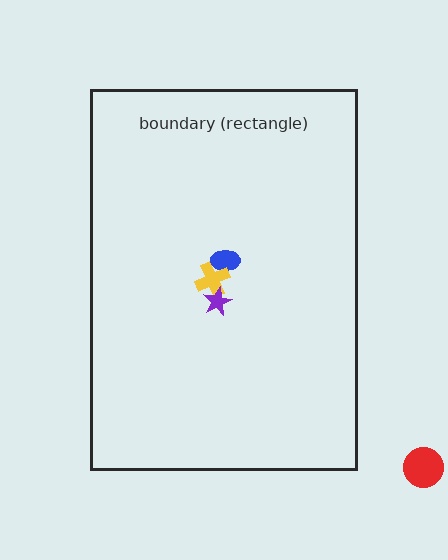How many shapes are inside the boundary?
3 inside, 1 outside.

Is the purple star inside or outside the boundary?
Inside.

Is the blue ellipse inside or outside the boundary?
Inside.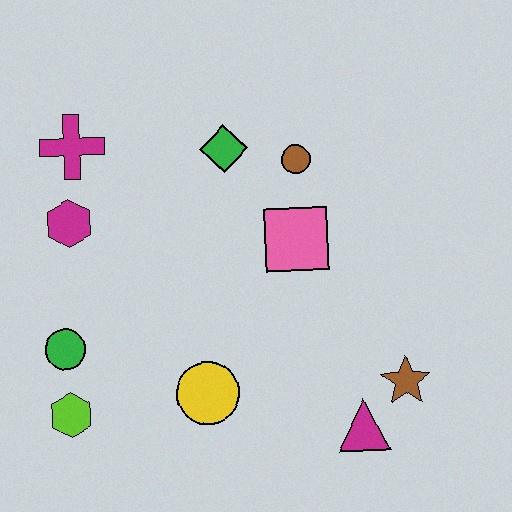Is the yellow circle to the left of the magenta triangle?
Yes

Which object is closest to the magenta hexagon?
The magenta cross is closest to the magenta hexagon.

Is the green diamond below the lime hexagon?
No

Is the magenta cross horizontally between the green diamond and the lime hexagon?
Yes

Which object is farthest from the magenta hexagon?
The brown star is farthest from the magenta hexagon.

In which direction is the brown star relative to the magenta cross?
The brown star is to the right of the magenta cross.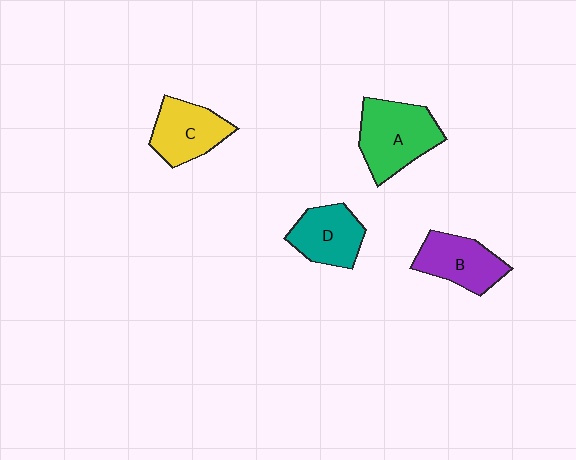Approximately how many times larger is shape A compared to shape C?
Approximately 1.3 times.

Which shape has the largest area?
Shape A (green).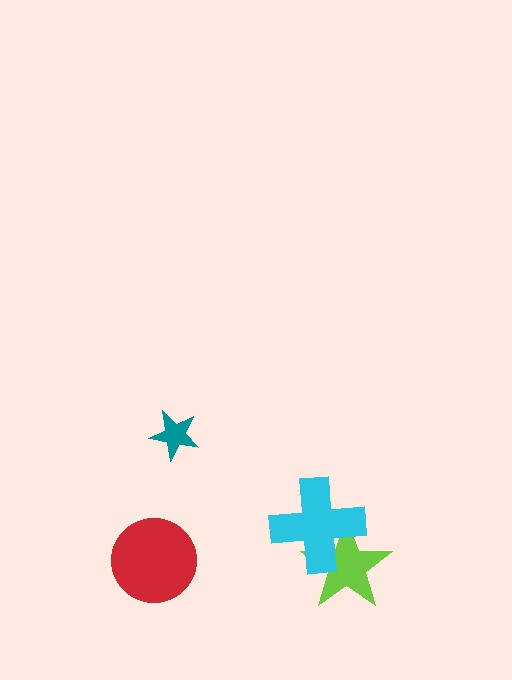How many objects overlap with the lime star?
1 object overlaps with the lime star.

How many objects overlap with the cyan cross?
1 object overlaps with the cyan cross.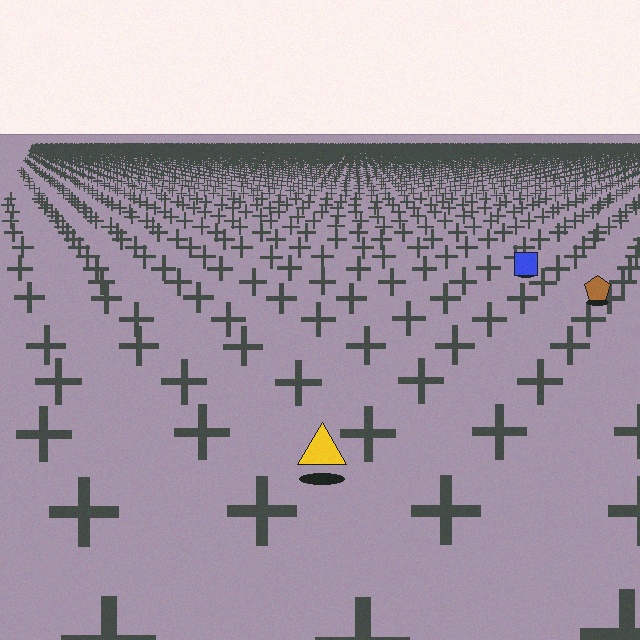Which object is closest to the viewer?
The yellow triangle is closest. The texture marks near it are larger and more spread out.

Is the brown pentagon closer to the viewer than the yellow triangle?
No. The yellow triangle is closer — you can tell from the texture gradient: the ground texture is coarser near it.